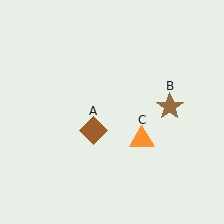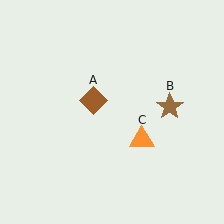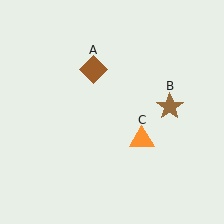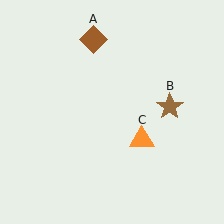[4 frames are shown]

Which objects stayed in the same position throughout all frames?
Brown star (object B) and orange triangle (object C) remained stationary.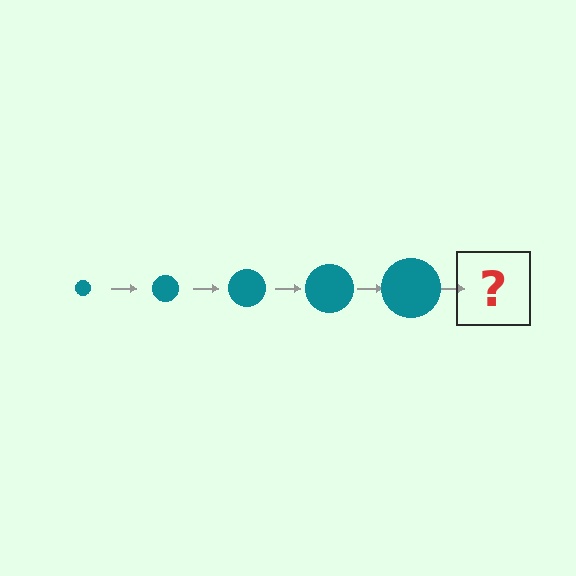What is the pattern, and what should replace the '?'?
The pattern is that the circle gets progressively larger each step. The '?' should be a teal circle, larger than the previous one.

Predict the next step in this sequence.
The next step is a teal circle, larger than the previous one.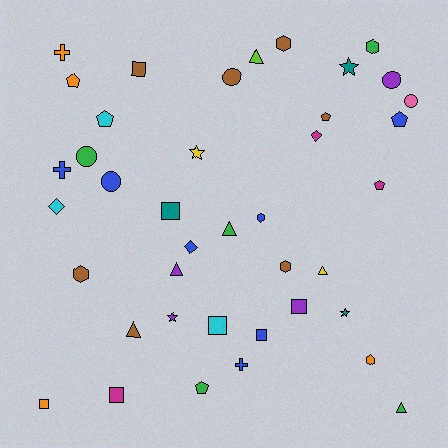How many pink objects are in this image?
There is 1 pink object.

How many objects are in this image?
There are 40 objects.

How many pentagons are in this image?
There are 6 pentagons.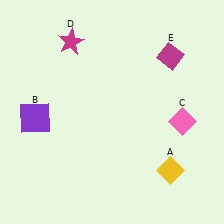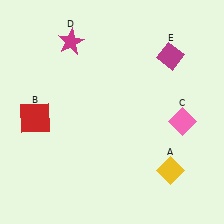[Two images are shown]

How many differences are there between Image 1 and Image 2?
There is 1 difference between the two images.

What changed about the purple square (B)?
In Image 1, B is purple. In Image 2, it changed to red.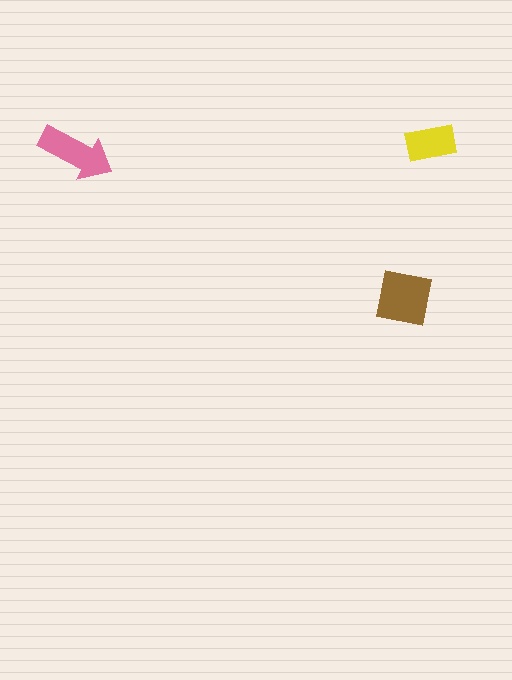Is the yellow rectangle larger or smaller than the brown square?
Smaller.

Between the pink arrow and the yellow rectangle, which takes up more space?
The pink arrow.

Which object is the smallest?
The yellow rectangle.